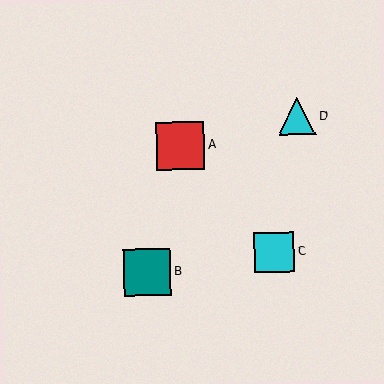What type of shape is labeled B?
Shape B is a teal square.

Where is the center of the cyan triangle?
The center of the cyan triangle is at (297, 117).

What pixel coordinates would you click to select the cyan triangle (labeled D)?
Click at (297, 117) to select the cyan triangle D.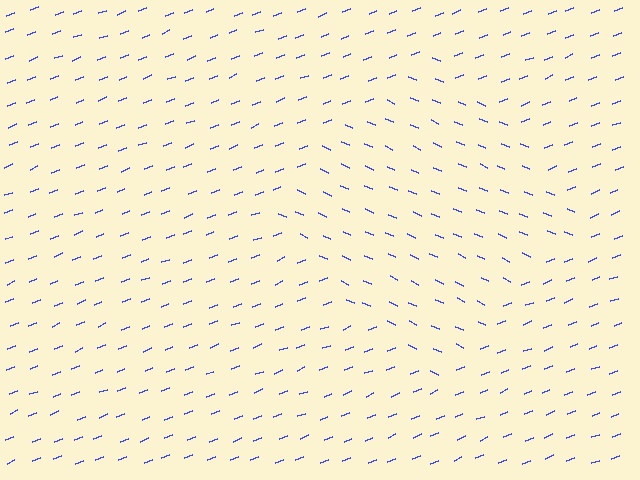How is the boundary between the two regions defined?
The boundary is defined purely by a change in line orientation (approximately 45 degrees difference). All lines are the same color and thickness.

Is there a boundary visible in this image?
Yes, there is a texture boundary formed by a change in line orientation.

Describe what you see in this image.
The image is filled with small blue line segments. A diamond region in the image has lines oriented differently from the surrounding lines, creating a visible texture boundary.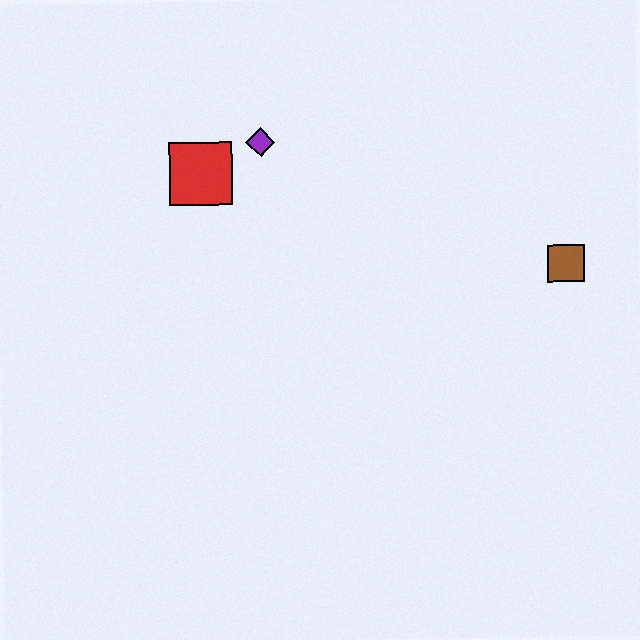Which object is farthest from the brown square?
The red square is farthest from the brown square.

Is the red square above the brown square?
Yes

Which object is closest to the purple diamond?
The red square is closest to the purple diamond.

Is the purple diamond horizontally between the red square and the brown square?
Yes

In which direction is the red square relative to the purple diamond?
The red square is to the left of the purple diamond.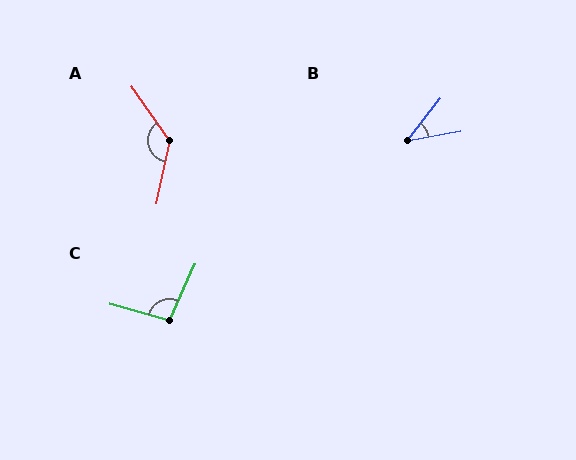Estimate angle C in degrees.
Approximately 99 degrees.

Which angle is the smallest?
B, at approximately 42 degrees.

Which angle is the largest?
A, at approximately 133 degrees.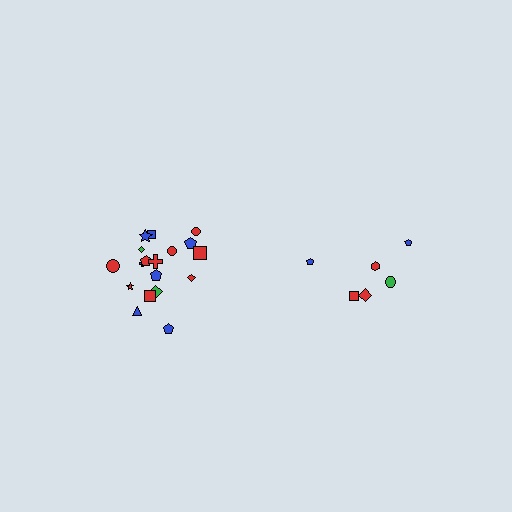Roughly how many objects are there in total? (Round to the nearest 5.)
Roughly 25 objects in total.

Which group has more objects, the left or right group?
The left group.